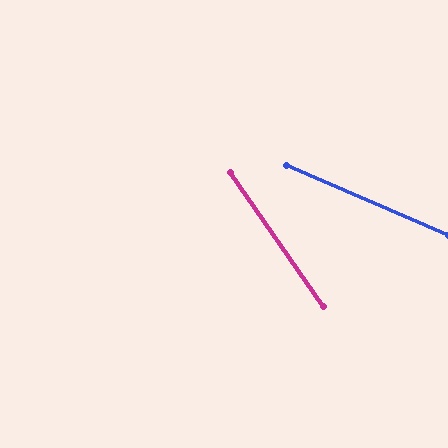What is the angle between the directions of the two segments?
Approximately 32 degrees.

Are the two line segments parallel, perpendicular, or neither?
Neither parallel nor perpendicular — they differ by about 32°.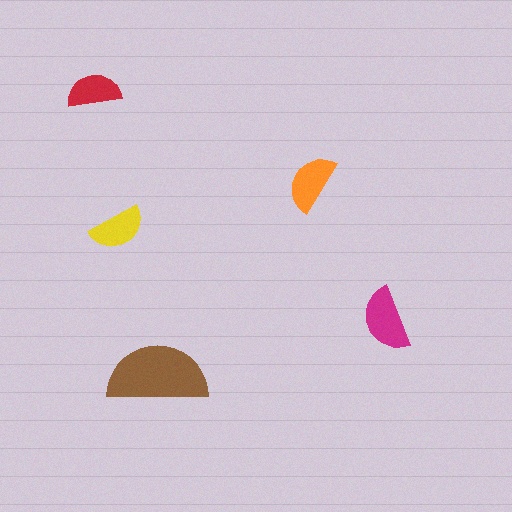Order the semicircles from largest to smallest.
the brown one, the magenta one, the orange one, the yellow one, the red one.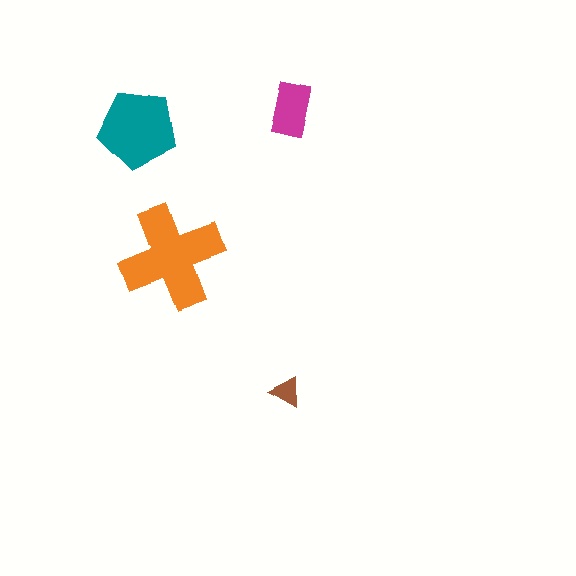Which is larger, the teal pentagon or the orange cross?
The orange cross.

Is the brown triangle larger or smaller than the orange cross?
Smaller.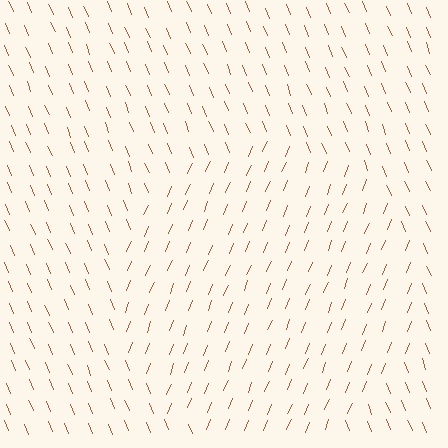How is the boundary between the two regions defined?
The boundary is defined purely by a change in line orientation (approximately 45 degrees difference). All lines are the same color and thickness.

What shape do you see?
I see a circle.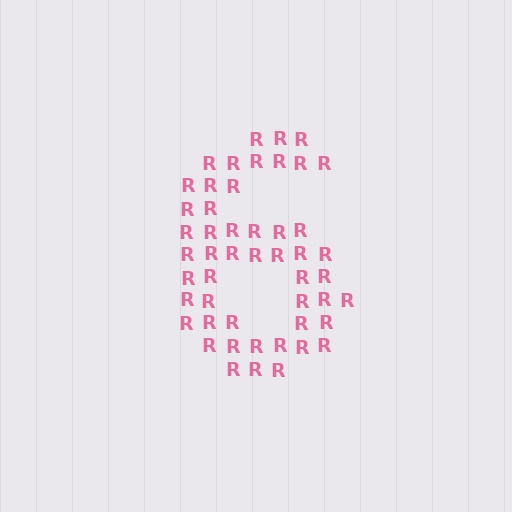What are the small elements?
The small elements are letter R's.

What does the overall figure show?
The overall figure shows the digit 6.